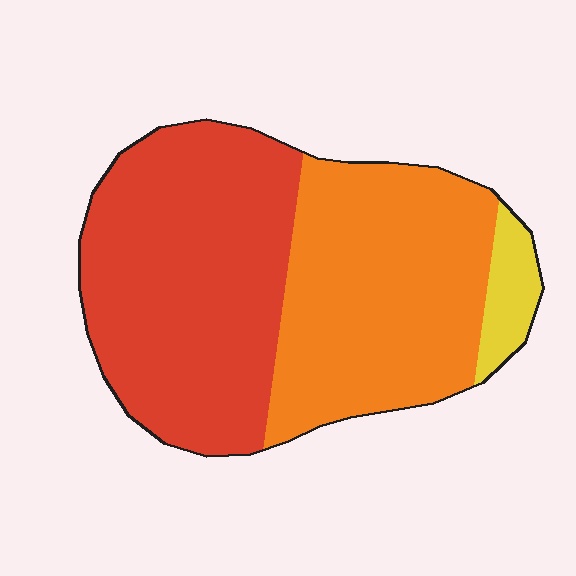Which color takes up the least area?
Yellow, at roughly 5%.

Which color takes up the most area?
Red, at roughly 50%.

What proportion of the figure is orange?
Orange covers roughly 45% of the figure.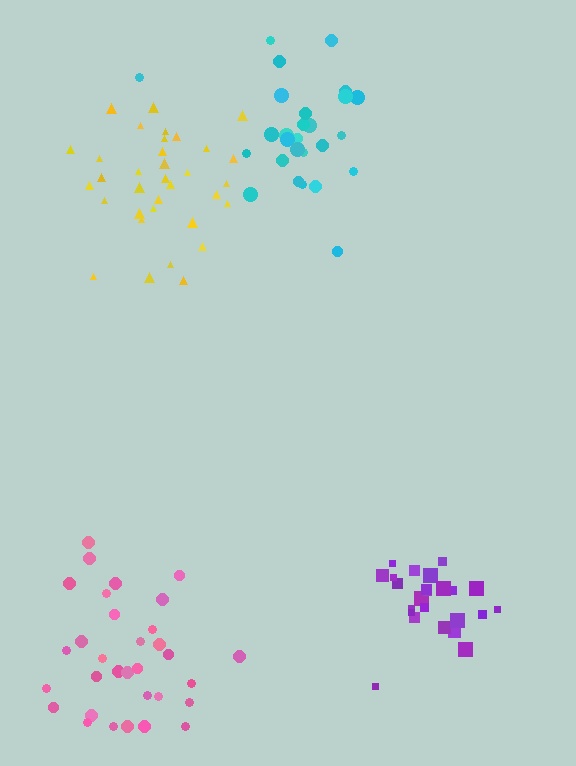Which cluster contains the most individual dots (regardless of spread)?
Yellow (34).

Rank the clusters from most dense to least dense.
purple, yellow, cyan, pink.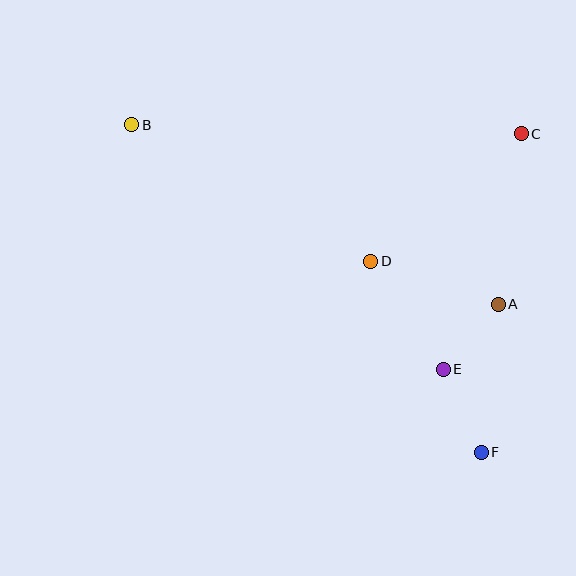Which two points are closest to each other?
Points A and E are closest to each other.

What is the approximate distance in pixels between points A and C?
The distance between A and C is approximately 172 pixels.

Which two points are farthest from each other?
Points B and F are farthest from each other.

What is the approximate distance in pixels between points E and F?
The distance between E and F is approximately 91 pixels.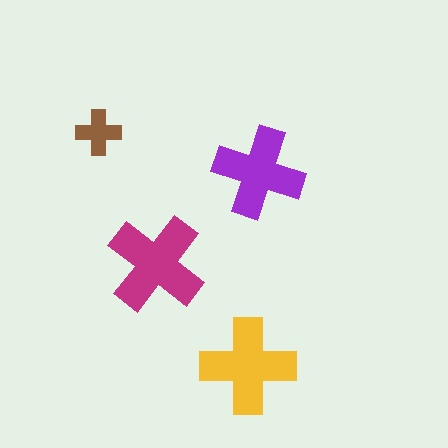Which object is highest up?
The brown cross is topmost.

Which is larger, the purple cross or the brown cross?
The purple one.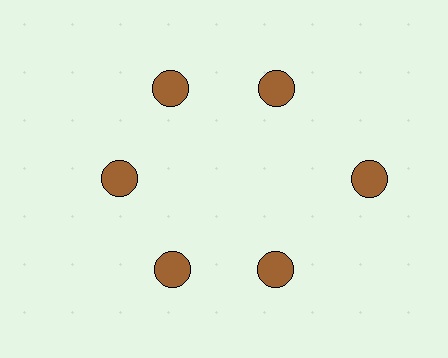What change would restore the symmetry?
The symmetry would be restored by moving it inward, back onto the ring so that all 6 circles sit at equal angles and equal distance from the center.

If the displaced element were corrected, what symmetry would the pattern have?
It would have 6-fold rotational symmetry — the pattern would map onto itself every 60 degrees.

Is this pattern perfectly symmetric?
No. The 6 brown circles are arranged in a ring, but one element near the 3 o'clock position is pushed outward from the center, breaking the 6-fold rotational symmetry.